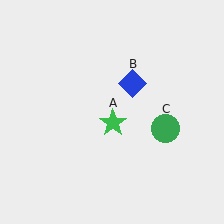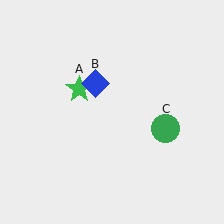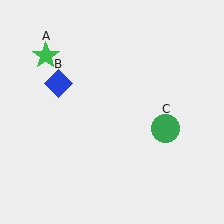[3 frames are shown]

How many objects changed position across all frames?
2 objects changed position: green star (object A), blue diamond (object B).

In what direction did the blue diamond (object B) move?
The blue diamond (object B) moved left.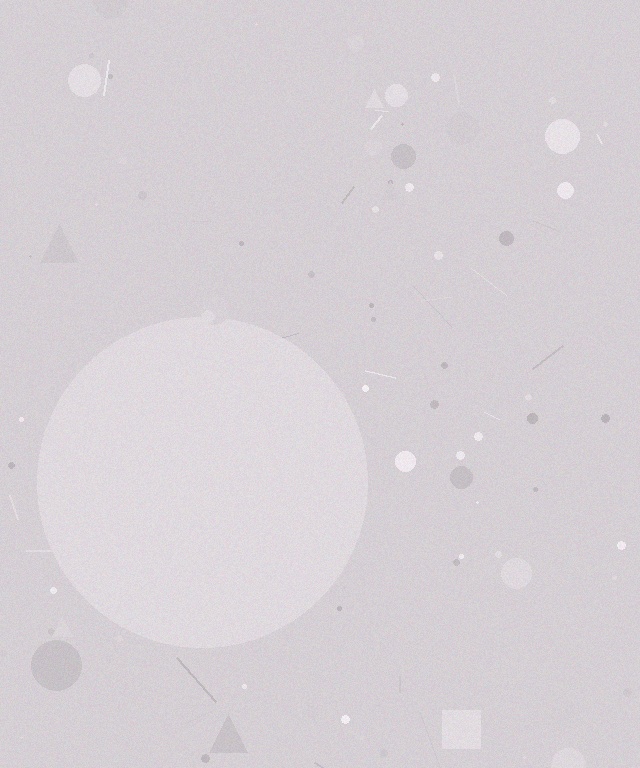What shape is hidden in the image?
A circle is hidden in the image.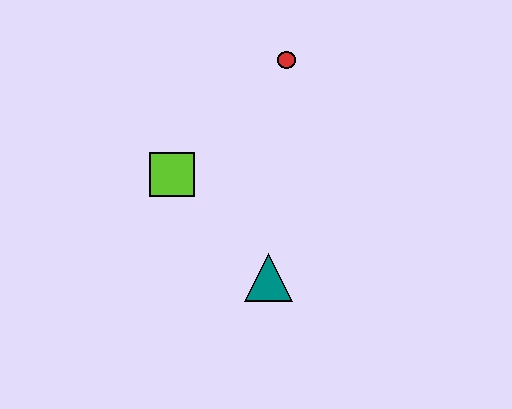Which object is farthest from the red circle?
The teal triangle is farthest from the red circle.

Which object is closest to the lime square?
The teal triangle is closest to the lime square.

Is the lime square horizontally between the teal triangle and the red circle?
No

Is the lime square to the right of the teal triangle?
No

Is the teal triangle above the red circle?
No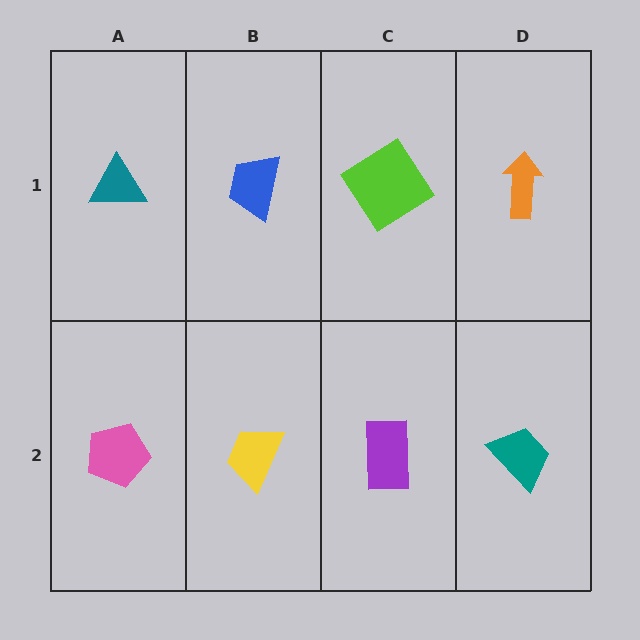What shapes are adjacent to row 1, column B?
A yellow trapezoid (row 2, column B), a teal triangle (row 1, column A), a lime diamond (row 1, column C).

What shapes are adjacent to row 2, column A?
A teal triangle (row 1, column A), a yellow trapezoid (row 2, column B).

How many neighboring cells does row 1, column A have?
2.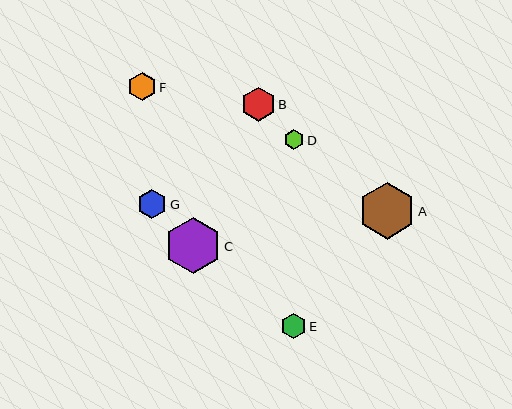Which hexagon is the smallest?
Hexagon D is the smallest with a size of approximately 20 pixels.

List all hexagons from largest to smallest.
From largest to smallest: A, C, B, G, F, E, D.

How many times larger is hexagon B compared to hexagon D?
Hexagon B is approximately 1.7 times the size of hexagon D.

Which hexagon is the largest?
Hexagon A is the largest with a size of approximately 57 pixels.